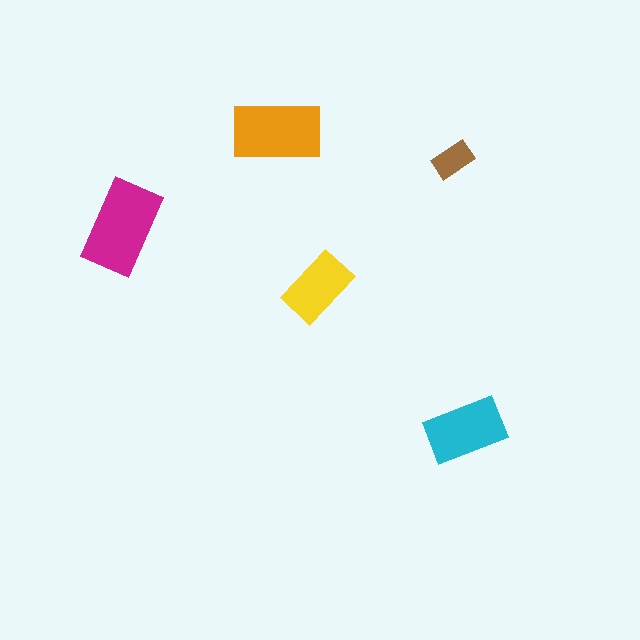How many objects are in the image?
There are 5 objects in the image.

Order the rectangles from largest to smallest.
the magenta one, the orange one, the cyan one, the yellow one, the brown one.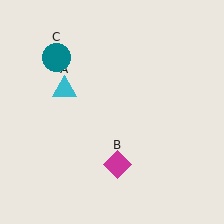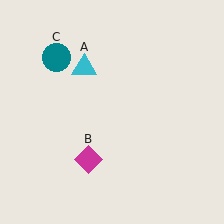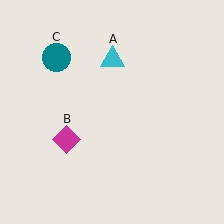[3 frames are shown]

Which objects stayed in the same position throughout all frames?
Teal circle (object C) remained stationary.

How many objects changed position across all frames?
2 objects changed position: cyan triangle (object A), magenta diamond (object B).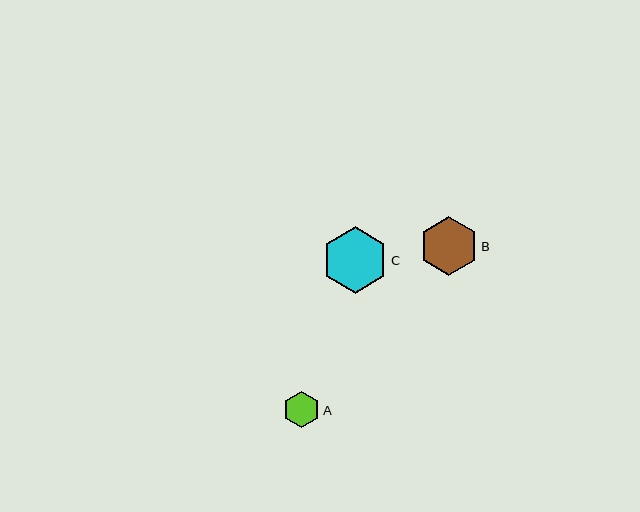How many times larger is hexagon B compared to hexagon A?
Hexagon B is approximately 1.6 times the size of hexagon A.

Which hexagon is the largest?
Hexagon C is the largest with a size of approximately 67 pixels.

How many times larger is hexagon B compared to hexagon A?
Hexagon B is approximately 1.6 times the size of hexagon A.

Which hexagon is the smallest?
Hexagon A is the smallest with a size of approximately 37 pixels.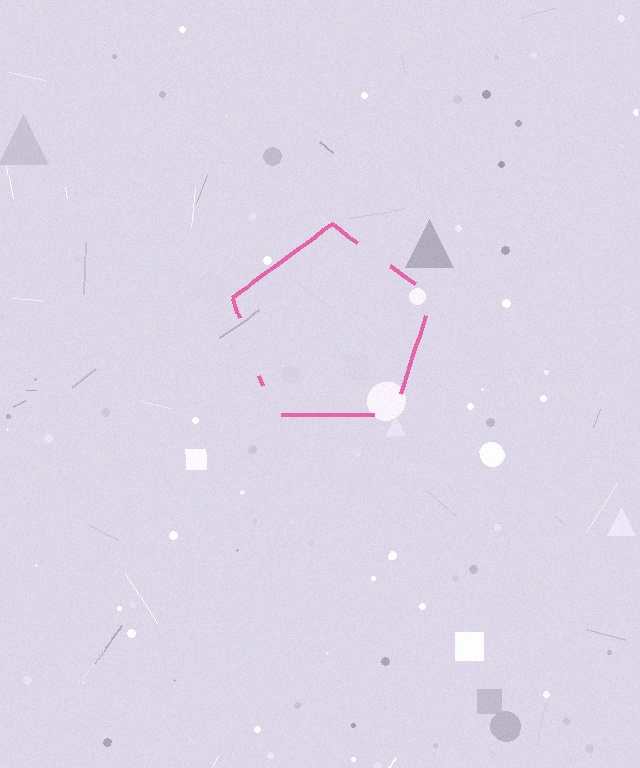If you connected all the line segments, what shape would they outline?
They would outline a pentagon.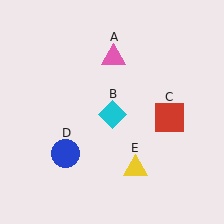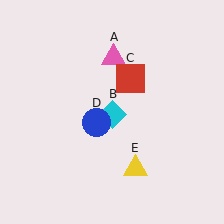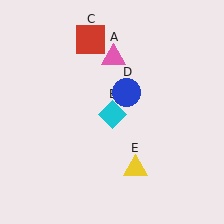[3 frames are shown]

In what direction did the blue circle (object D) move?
The blue circle (object D) moved up and to the right.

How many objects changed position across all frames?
2 objects changed position: red square (object C), blue circle (object D).